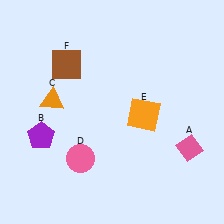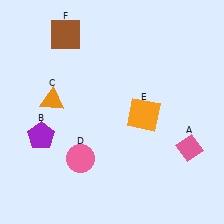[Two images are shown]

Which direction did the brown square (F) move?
The brown square (F) moved up.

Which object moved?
The brown square (F) moved up.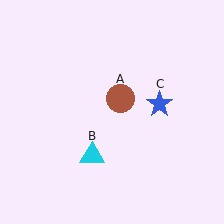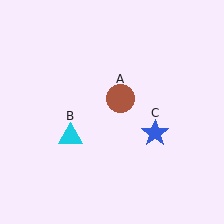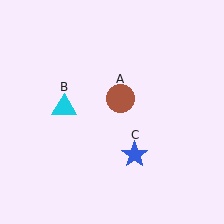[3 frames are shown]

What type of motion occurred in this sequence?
The cyan triangle (object B), blue star (object C) rotated clockwise around the center of the scene.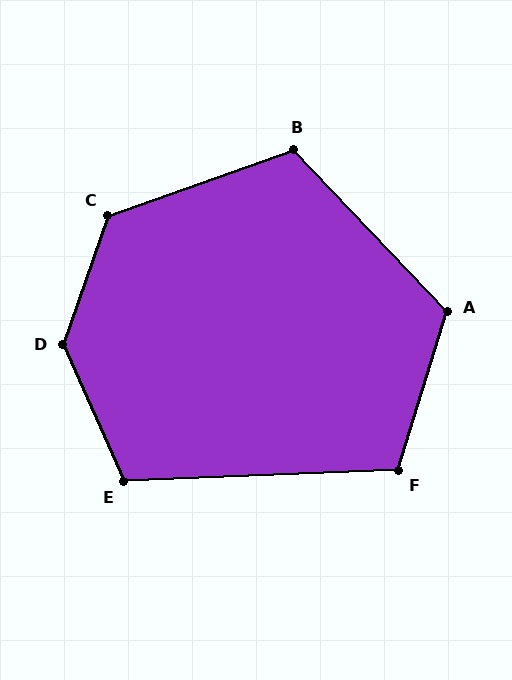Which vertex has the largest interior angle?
D, at approximately 136 degrees.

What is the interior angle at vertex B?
Approximately 114 degrees (obtuse).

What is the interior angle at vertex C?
Approximately 129 degrees (obtuse).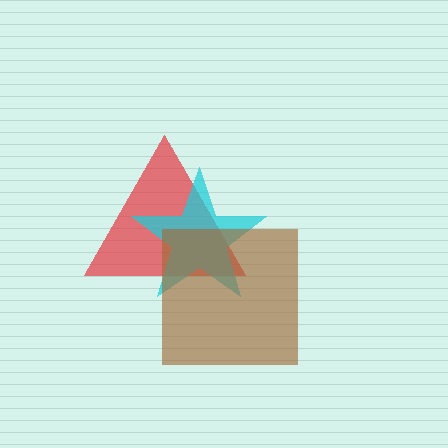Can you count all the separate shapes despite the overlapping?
Yes, there are 3 separate shapes.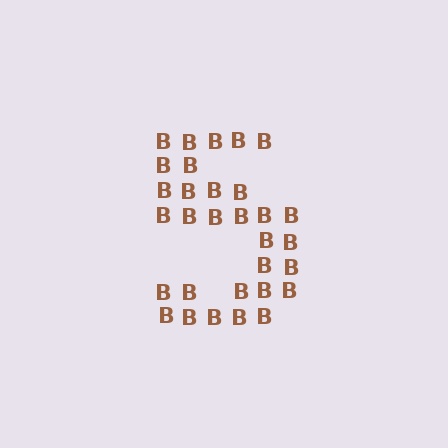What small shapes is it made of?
It is made of small letter B's.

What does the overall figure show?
The overall figure shows the digit 5.